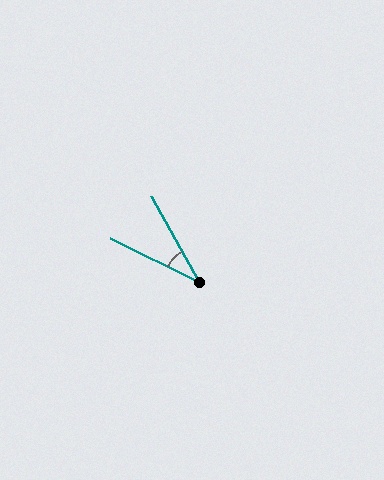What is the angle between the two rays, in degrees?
Approximately 34 degrees.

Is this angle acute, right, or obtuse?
It is acute.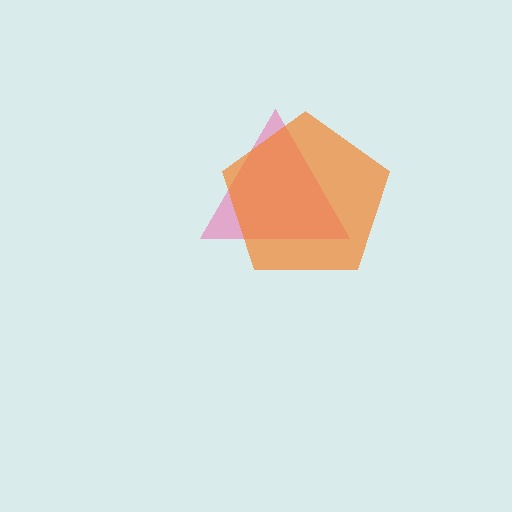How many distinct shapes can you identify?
There are 2 distinct shapes: a pink triangle, an orange pentagon.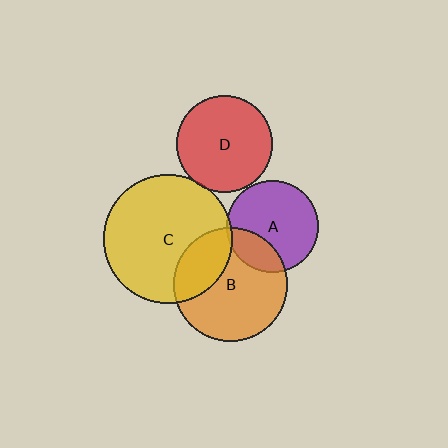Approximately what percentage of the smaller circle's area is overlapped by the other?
Approximately 5%.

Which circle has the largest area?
Circle C (yellow).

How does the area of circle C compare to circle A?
Approximately 2.0 times.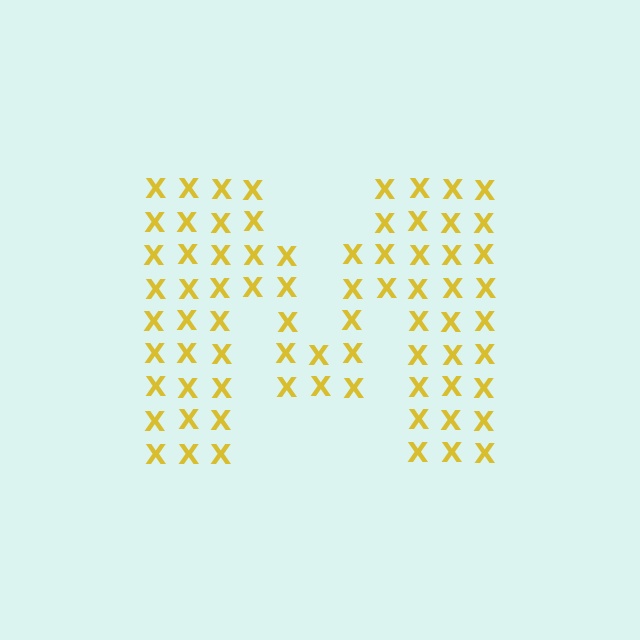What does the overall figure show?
The overall figure shows the letter M.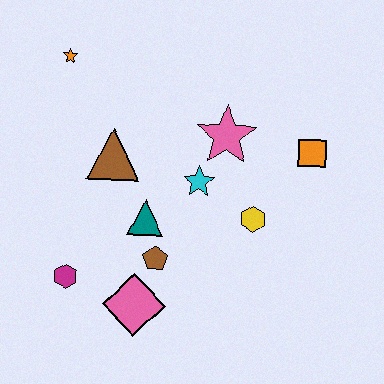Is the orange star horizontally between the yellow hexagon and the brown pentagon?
No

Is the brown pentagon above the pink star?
No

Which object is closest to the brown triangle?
The teal triangle is closest to the brown triangle.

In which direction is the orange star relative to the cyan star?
The orange star is to the left of the cyan star.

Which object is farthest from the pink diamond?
The orange star is farthest from the pink diamond.